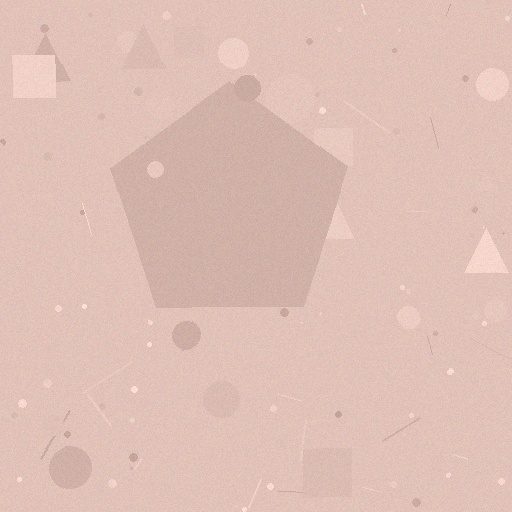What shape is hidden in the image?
A pentagon is hidden in the image.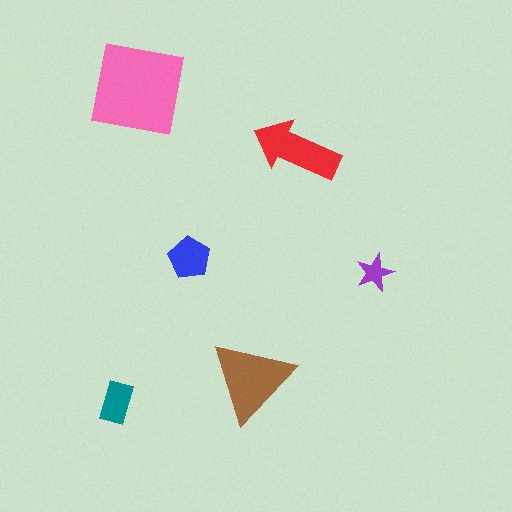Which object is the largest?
The pink square.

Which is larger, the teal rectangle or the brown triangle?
The brown triangle.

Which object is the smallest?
The purple star.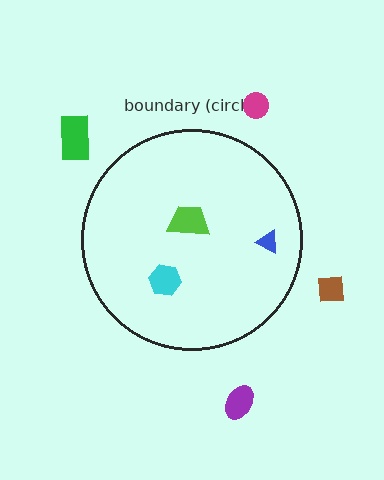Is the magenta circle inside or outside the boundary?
Outside.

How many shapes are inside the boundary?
3 inside, 4 outside.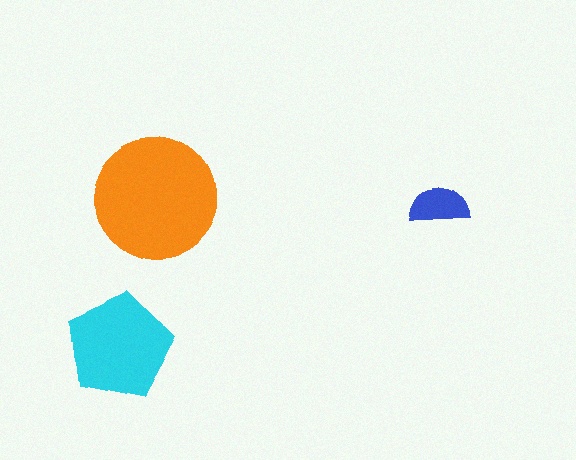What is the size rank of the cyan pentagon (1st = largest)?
2nd.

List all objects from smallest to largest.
The blue semicircle, the cyan pentagon, the orange circle.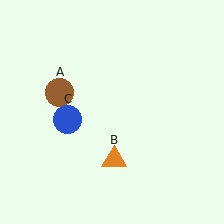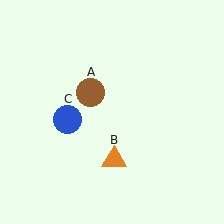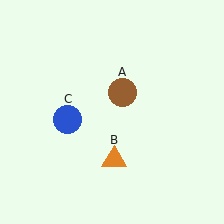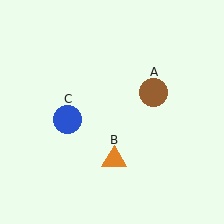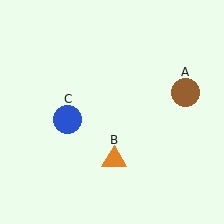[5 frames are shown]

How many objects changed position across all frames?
1 object changed position: brown circle (object A).